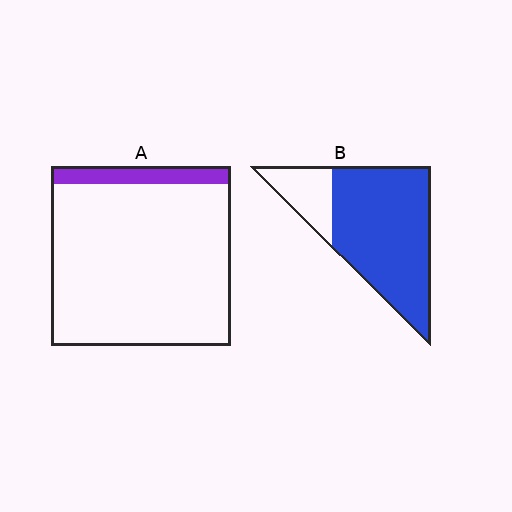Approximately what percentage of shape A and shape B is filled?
A is approximately 10% and B is approximately 80%.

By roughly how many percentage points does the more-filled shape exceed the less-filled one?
By roughly 70 percentage points (B over A).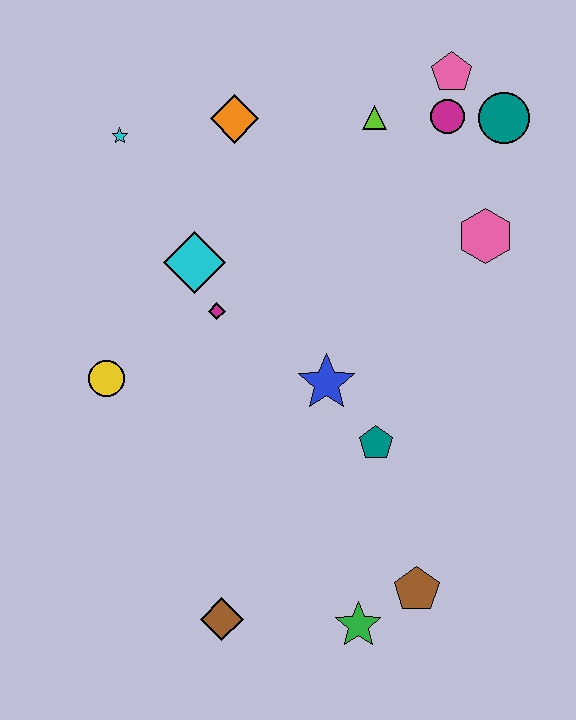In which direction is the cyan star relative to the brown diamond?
The cyan star is above the brown diamond.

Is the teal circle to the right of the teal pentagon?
Yes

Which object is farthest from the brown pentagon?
The cyan star is farthest from the brown pentagon.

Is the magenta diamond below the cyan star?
Yes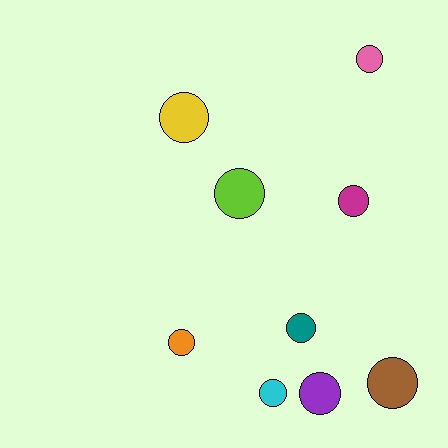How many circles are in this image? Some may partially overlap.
There are 9 circles.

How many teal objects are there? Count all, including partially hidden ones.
There is 1 teal object.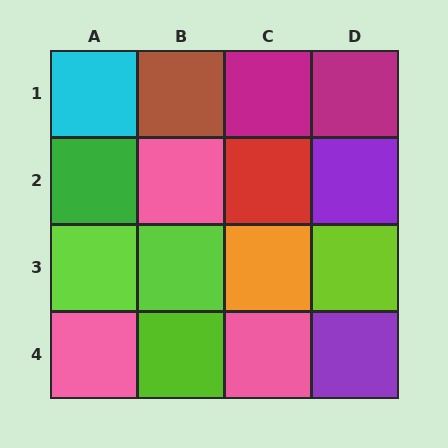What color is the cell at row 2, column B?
Pink.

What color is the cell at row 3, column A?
Lime.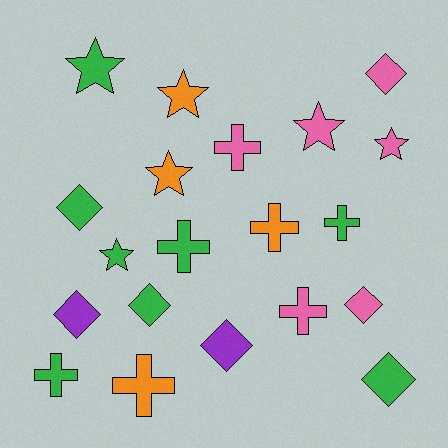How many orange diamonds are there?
There are no orange diamonds.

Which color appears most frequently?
Green, with 8 objects.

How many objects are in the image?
There are 20 objects.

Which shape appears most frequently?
Cross, with 7 objects.